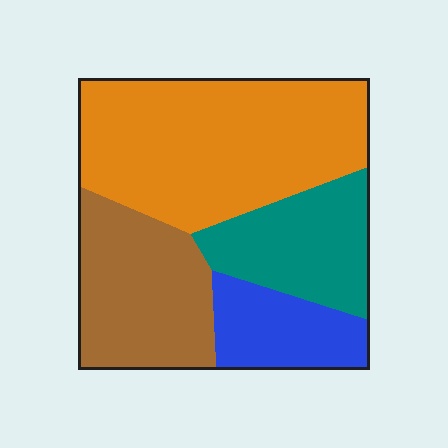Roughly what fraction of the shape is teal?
Teal takes up between a sixth and a third of the shape.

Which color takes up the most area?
Orange, at roughly 45%.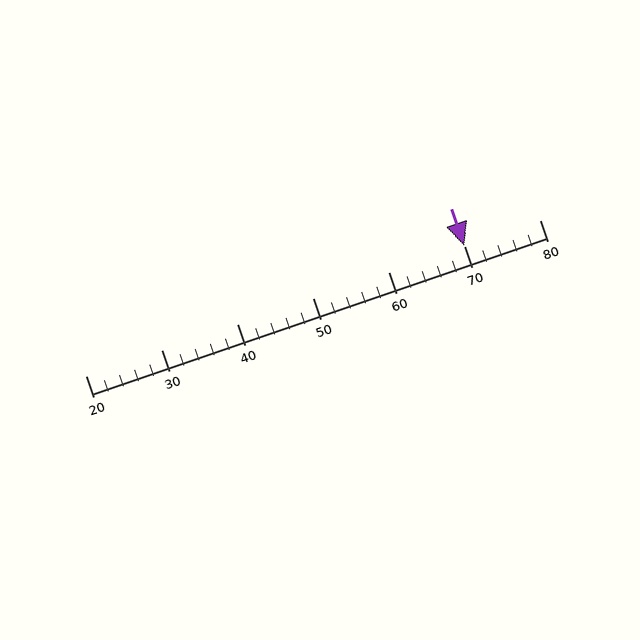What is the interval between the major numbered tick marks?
The major tick marks are spaced 10 units apart.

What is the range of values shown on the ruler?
The ruler shows values from 20 to 80.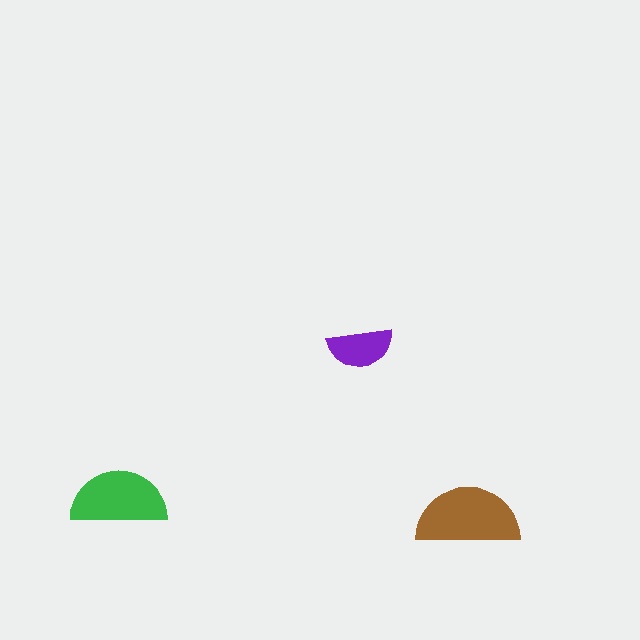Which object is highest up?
The purple semicircle is topmost.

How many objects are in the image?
There are 3 objects in the image.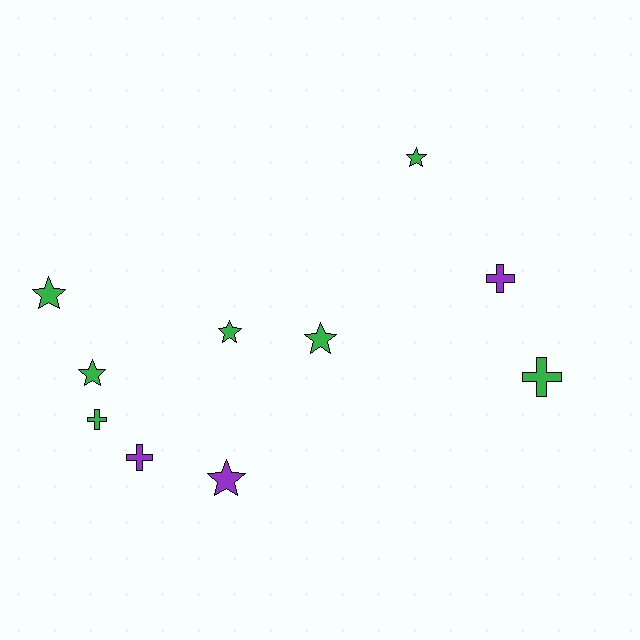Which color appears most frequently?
Green, with 7 objects.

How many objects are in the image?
There are 10 objects.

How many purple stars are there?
There is 1 purple star.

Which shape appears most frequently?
Star, with 6 objects.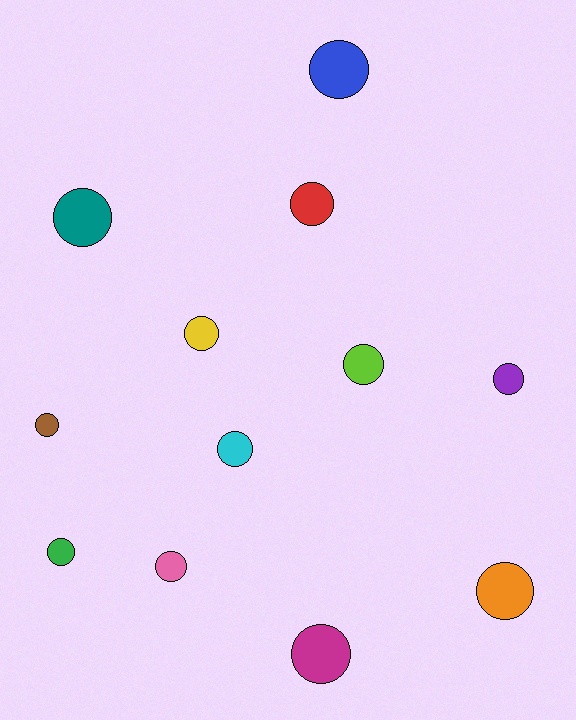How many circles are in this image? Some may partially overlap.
There are 12 circles.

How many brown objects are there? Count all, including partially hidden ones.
There is 1 brown object.